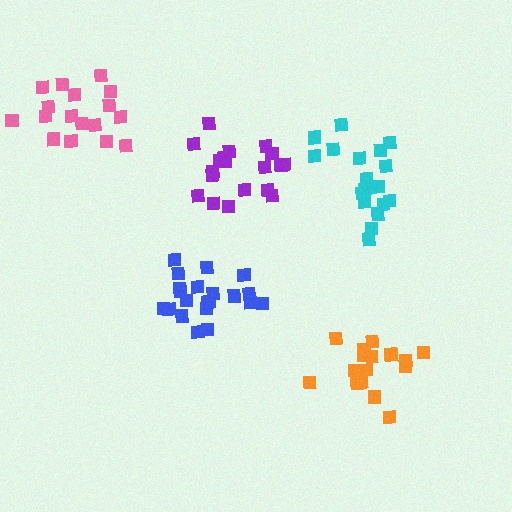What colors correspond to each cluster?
The clusters are colored: cyan, orange, blue, pink, purple.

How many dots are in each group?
Group 1: 19 dots, Group 2: 17 dots, Group 3: 21 dots, Group 4: 17 dots, Group 5: 19 dots (93 total).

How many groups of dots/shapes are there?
There are 5 groups.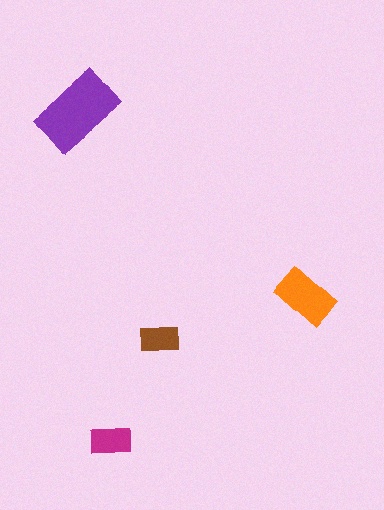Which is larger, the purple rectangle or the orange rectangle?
The purple one.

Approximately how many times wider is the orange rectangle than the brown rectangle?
About 1.5 times wider.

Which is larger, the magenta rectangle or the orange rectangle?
The orange one.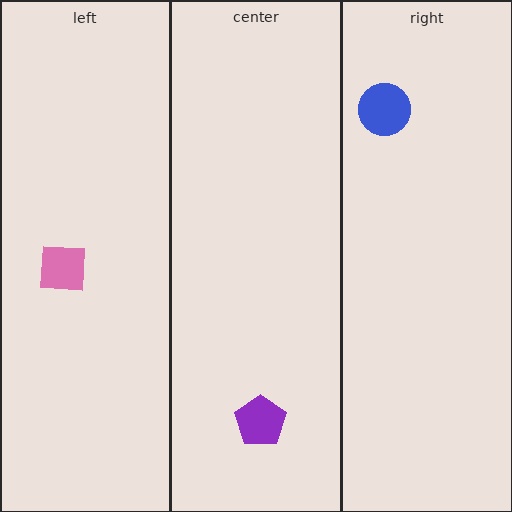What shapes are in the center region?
The purple pentagon.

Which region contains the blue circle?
The right region.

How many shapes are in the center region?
1.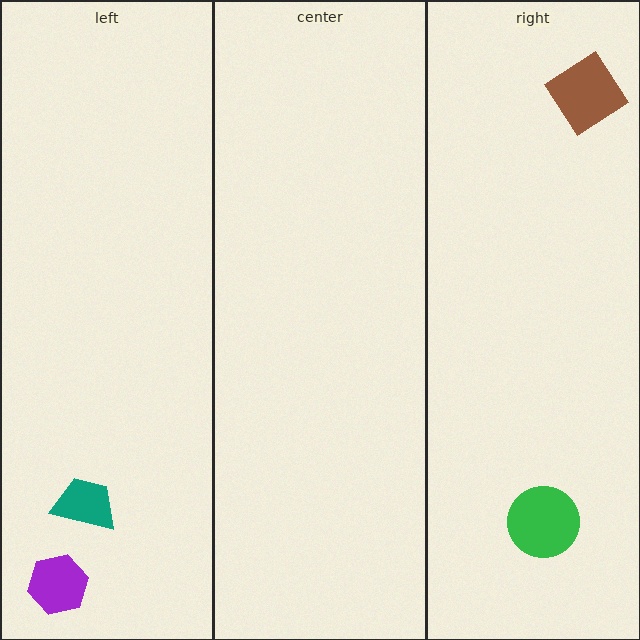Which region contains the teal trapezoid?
The left region.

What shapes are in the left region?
The teal trapezoid, the purple hexagon.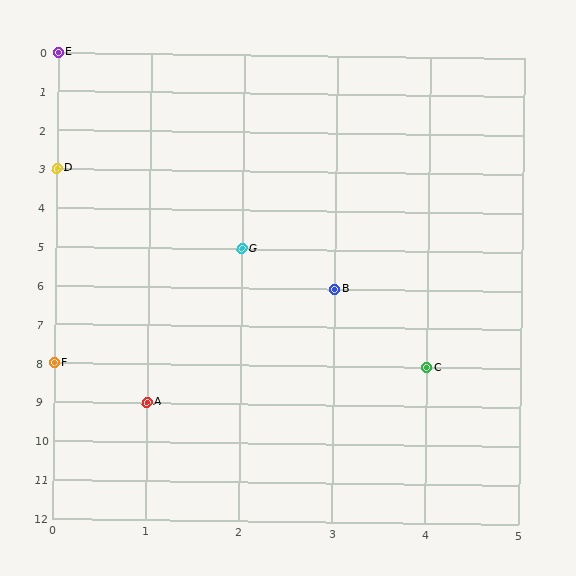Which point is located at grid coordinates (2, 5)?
Point G is at (2, 5).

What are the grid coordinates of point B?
Point B is at grid coordinates (3, 6).